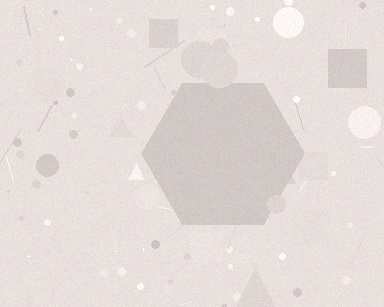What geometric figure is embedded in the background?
A hexagon is embedded in the background.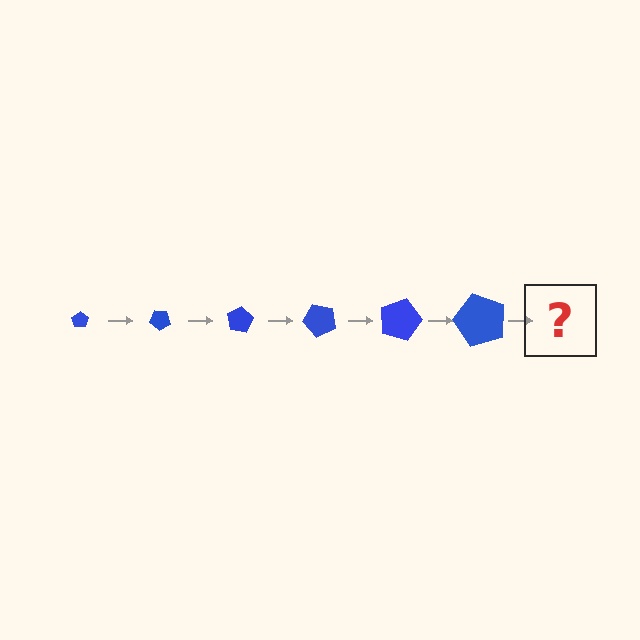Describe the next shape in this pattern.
It should be a pentagon, larger than the previous one and rotated 240 degrees from the start.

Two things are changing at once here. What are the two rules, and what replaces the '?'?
The two rules are that the pentagon grows larger each step and it rotates 40 degrees each step. The '?' should be a pentagon, larger than the previous one and rotated 240 degrees from the start.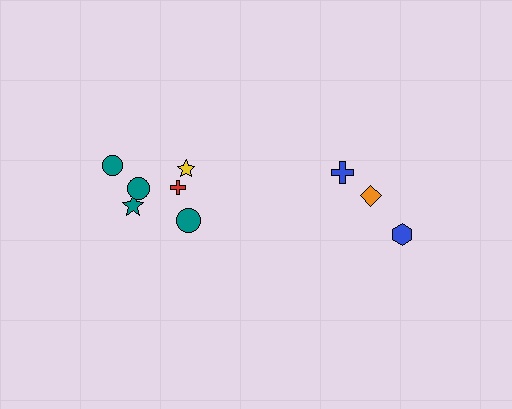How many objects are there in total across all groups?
There are 9 objects.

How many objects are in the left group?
There are 6 objects.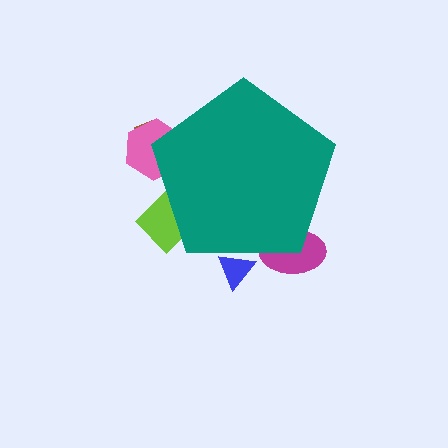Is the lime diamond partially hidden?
Yes, the lime diamond is partially hidden behind the teal pentagon.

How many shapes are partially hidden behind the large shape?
5 shapes are partially hidden.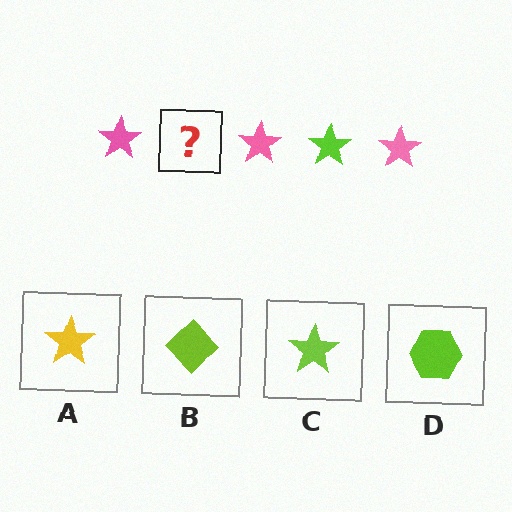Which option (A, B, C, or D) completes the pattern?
C.